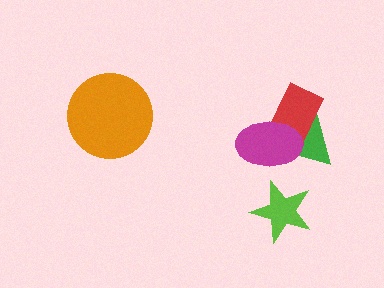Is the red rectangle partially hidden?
Yes, it is partially covered by another shape.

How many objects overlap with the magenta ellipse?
2 objects overlap with the magenta ellipse.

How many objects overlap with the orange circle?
0 objects overlap with the orange circle.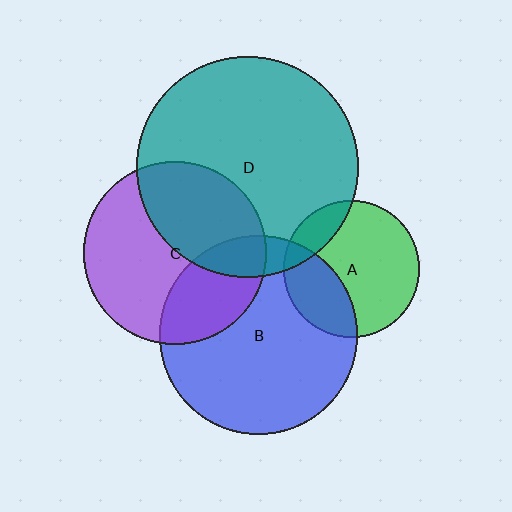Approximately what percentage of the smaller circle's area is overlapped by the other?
Approximately 30%.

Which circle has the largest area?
Circle D (teal).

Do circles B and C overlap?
Yes.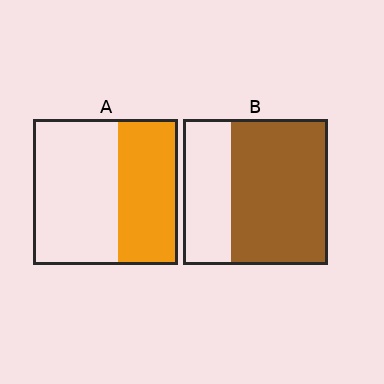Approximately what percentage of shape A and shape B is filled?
A is approximately 40% and B is approximately 65%.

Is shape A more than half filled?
No.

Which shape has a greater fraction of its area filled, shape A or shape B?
Shape B.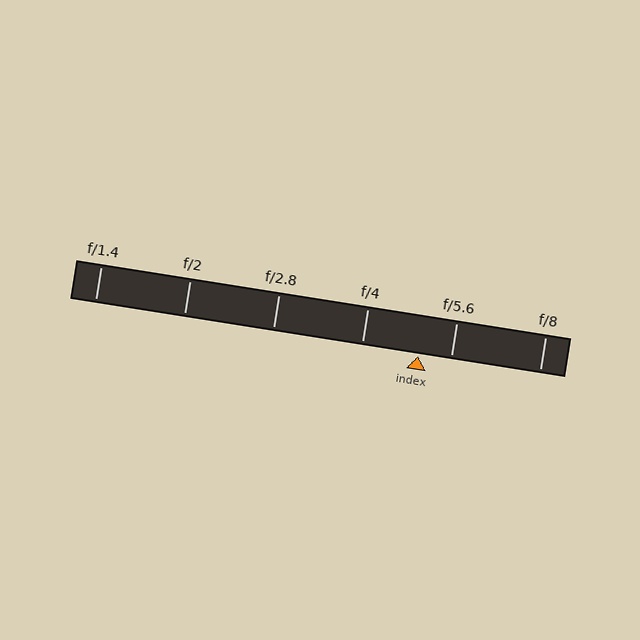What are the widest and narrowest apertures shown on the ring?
The widest aperture shown is f/1.4 and the narrowest is f/8.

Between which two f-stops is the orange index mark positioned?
The index mark is between f/4 and f/5.6.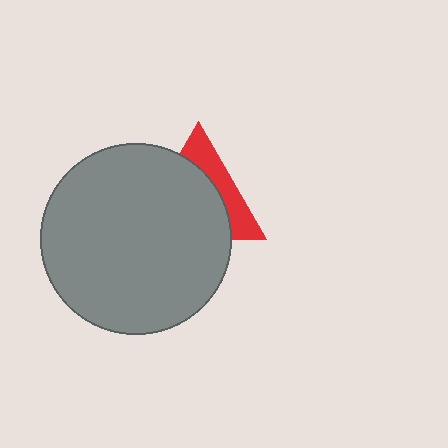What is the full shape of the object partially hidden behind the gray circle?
The partially hidden object is a red triangle.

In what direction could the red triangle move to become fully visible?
The red triangle could move toward the upper-right. That would shift it out from behind the gray circle entirely.